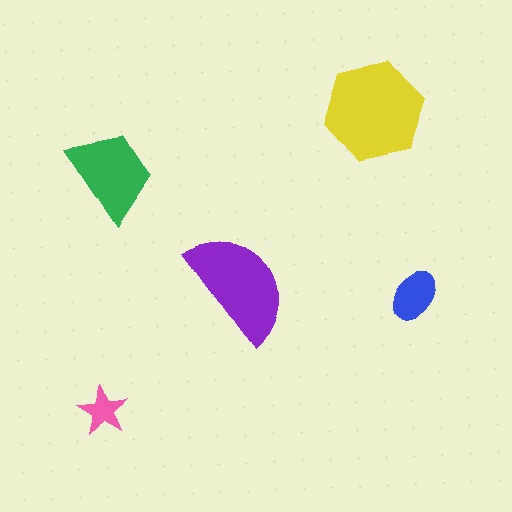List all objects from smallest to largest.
The pink star, the blue ellipse, the green trapezoid, the purple semicircle, the yellow hexagon.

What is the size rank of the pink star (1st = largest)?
5th.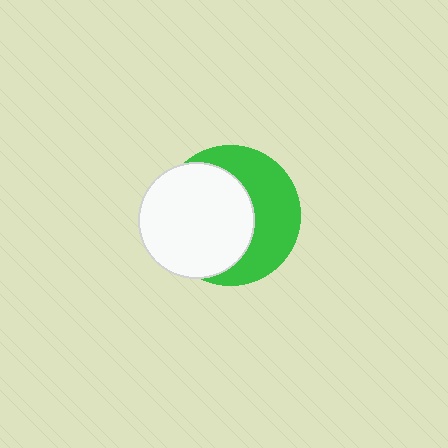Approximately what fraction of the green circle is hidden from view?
Roughly 55% of the green circle is hidden behind the white circle.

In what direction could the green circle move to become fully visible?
The green circle could move right. That would shift it out from behind the white circle entirely.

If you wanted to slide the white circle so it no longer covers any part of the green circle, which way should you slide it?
Slide it left — that is the most direct way to separate the two shapes.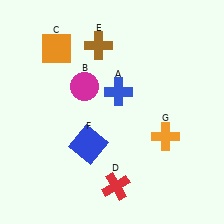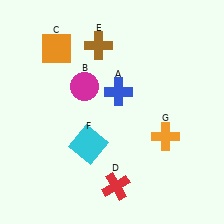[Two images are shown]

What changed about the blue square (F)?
In Image 1, F is blue. In Image 2, it changed to cyan.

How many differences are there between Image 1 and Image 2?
There is 1 difference between the two images.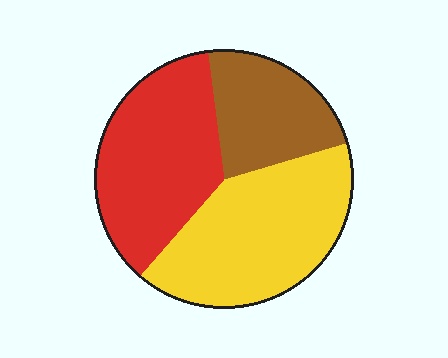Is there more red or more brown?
Red.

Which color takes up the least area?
Brown, at roughly 20%.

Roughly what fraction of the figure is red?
Red takes up about three eighths (3/8) of the figure.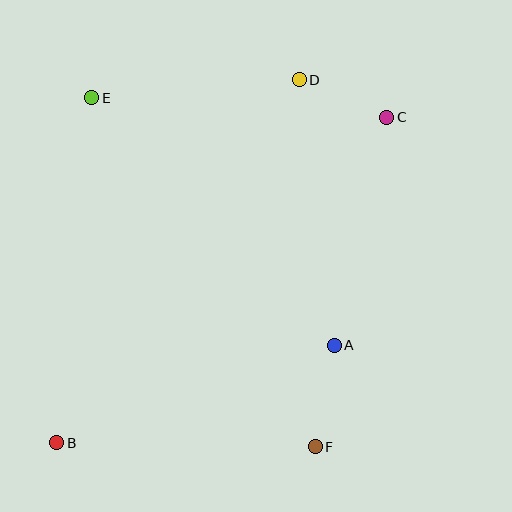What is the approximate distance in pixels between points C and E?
The distance between C and E is approximately 296 pixels.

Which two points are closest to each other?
Points C and D are closest to each other.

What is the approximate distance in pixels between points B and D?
The distance between B and D is approximately 436 pixels.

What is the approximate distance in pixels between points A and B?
The distance between A and B is approximately 294 pixels.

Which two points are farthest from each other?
Points B and C are farthest from each other.